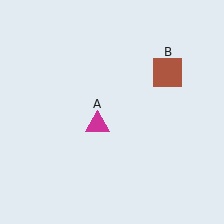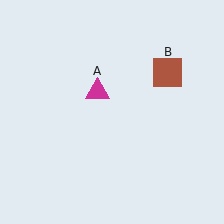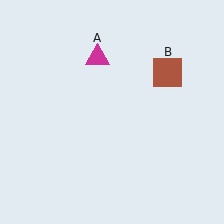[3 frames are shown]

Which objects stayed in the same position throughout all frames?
Brown square (object B) remained stationary.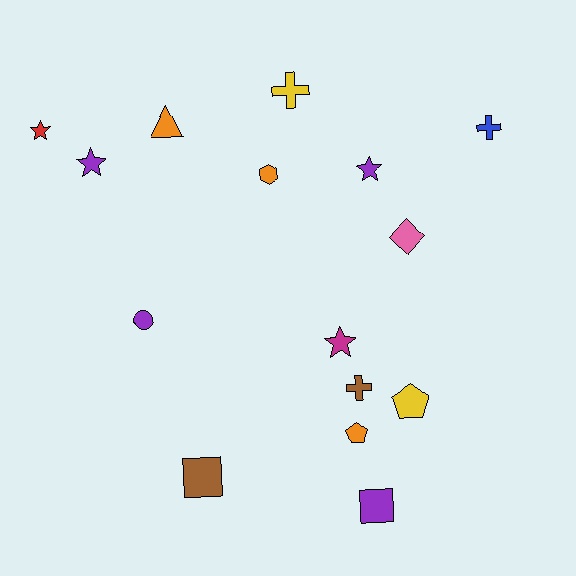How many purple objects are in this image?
There are 4 purple objects.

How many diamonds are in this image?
There is 1 diamond.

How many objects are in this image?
There are 15 objects.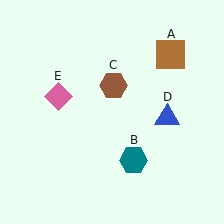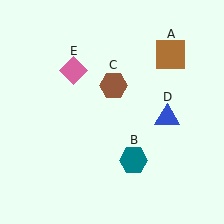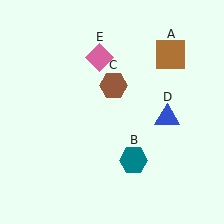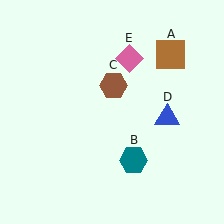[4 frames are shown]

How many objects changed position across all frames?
1 object changed position: pink diamond (object E).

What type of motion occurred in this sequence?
The pink diamond (object E) rotated clockwise around the center of the scene.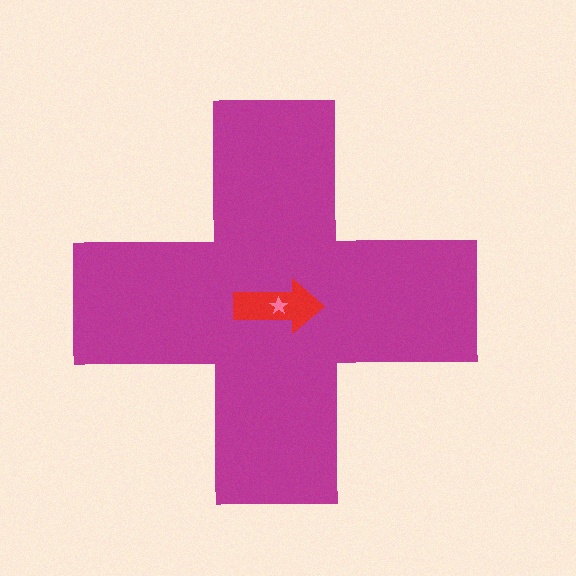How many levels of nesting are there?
3.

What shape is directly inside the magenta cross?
The red arrow.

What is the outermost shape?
The magenta cross.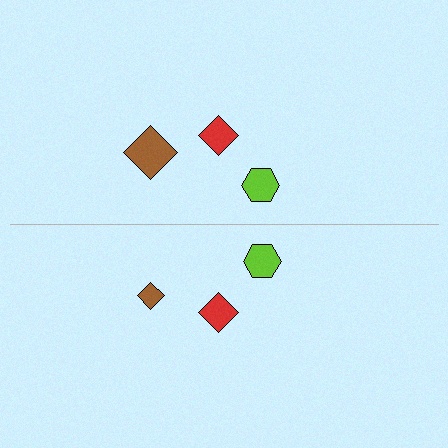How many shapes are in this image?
There are 6 shapes in this image.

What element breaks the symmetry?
The brown diamond on the bottom side has a different size than its mirror counterpart.